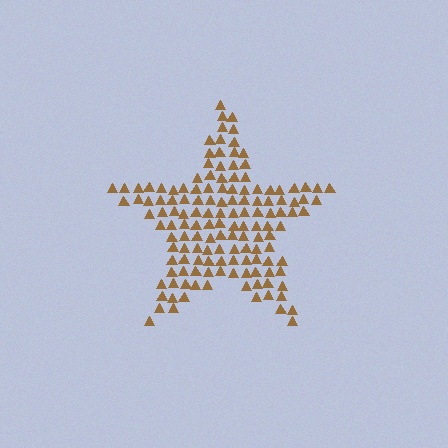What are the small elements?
The small elements are triangles.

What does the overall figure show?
The overall figure shows a star.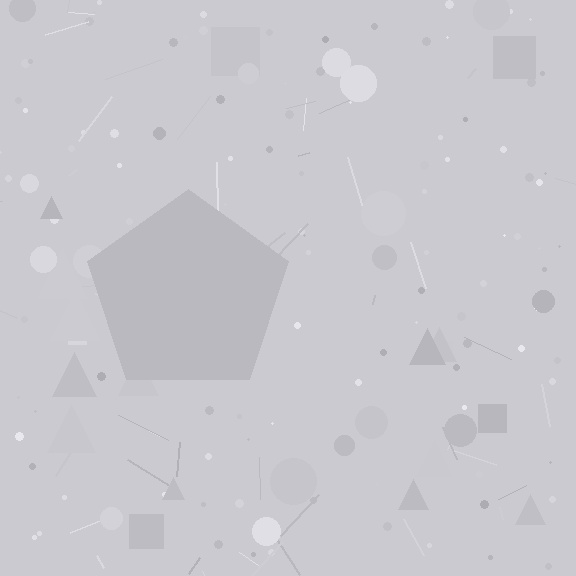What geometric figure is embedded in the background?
A pentagon is embedded in the background.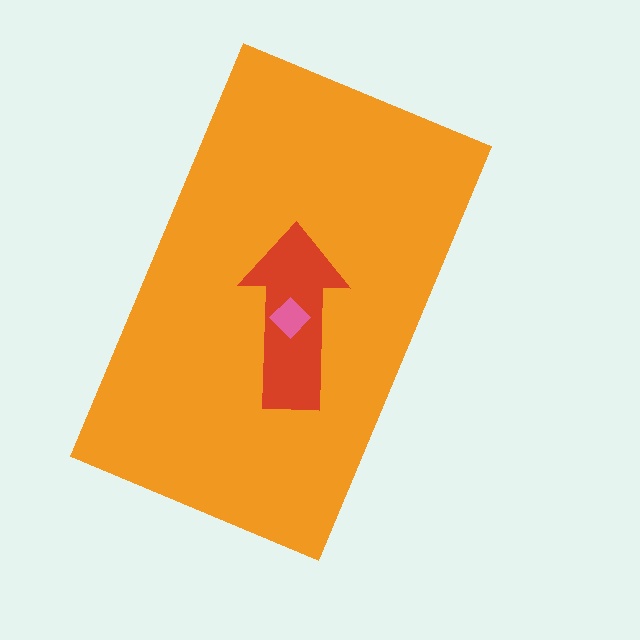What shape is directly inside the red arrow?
The pink diamond.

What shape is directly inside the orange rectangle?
The red arrow.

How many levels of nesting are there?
3.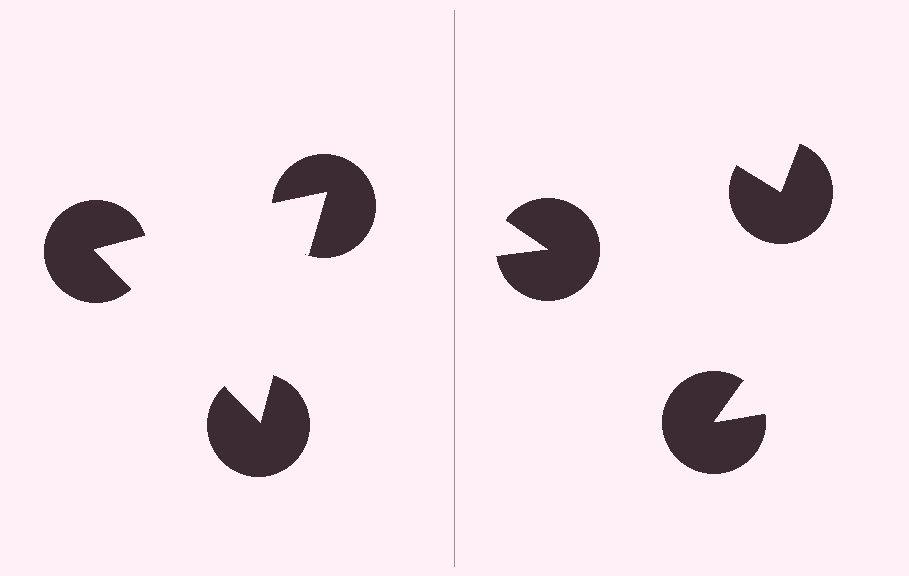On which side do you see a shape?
An illusory triangle appears on the left side. On the right side the wedge cuts are rotated, so no coherent shape forms.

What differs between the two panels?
The pac-man discs are positioned identically on both sides; only the wedge orientations differ. On the left they align to a triangle; on the right they are misaligned.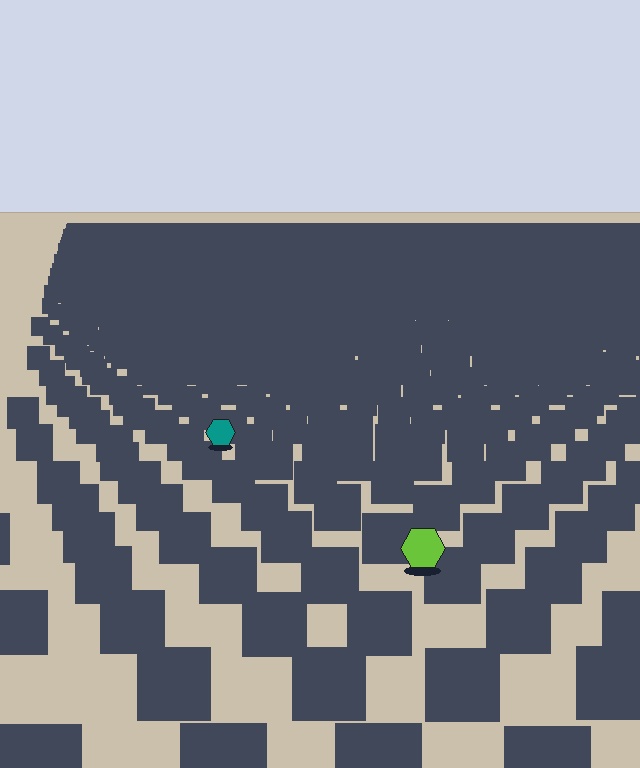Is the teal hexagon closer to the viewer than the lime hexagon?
No. The lime hexagon is closer — you can tell from the texture gradient: the ground texture is coarser near it.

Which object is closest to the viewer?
The lime hexagon is closest. The texture marks near it are larger and more spread out.